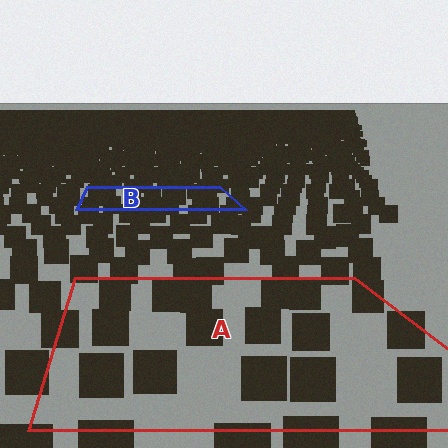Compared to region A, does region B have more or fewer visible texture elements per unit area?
Region B has more texture elements per unit area — they are packed more densely because it is farther away.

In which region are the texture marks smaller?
The texture marks are smaller in region B, because it is farther away.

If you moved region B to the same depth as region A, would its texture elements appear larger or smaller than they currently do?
They would appear larger. At a closer depth, the same texture elements are projected at a bigger on-screen size.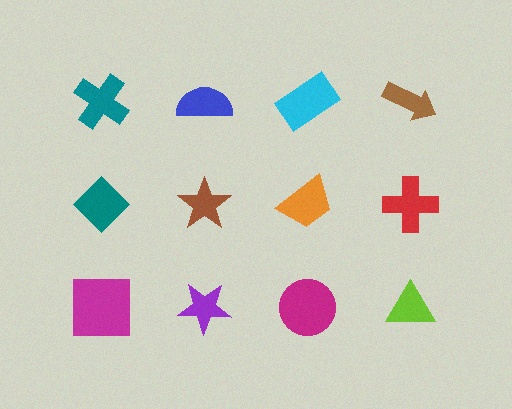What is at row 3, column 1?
A magenta square.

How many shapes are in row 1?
4 shapes.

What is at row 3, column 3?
A magenta circle.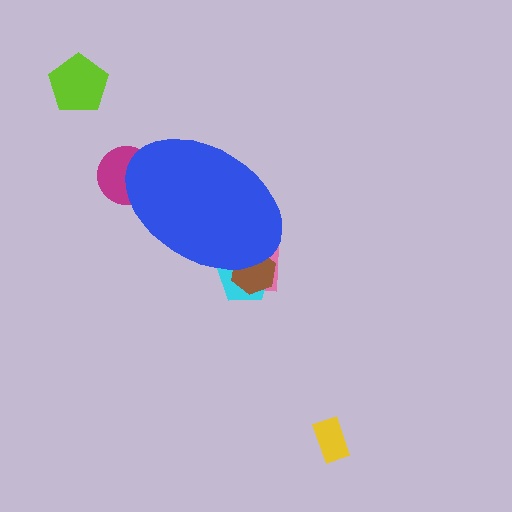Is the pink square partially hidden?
Yes, the pink square is partially hidden behind the blue ellipse.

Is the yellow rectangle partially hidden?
No, the yellow rectangle is fully visible.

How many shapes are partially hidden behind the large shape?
4 shapes are partially hidden.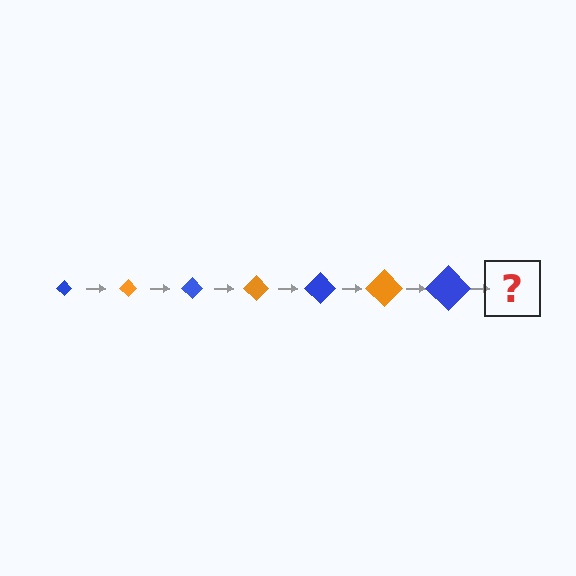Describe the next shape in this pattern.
It should be an orange diamond, larger than the previous one.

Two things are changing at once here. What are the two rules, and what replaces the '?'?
The two rules are that the diamond grows larger each step and the color cycles through blue and orange. The '?' should be an orange diamond, larger than the previous one.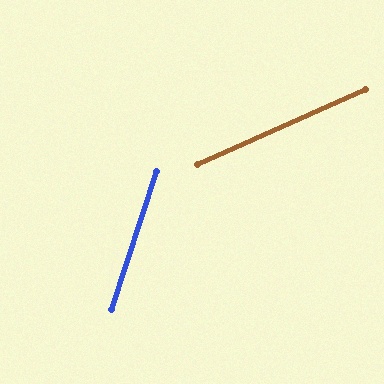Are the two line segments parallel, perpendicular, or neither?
Neither parallel nor perpendicular — they differ by about 48°.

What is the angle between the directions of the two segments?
Approximately 48 degrees.